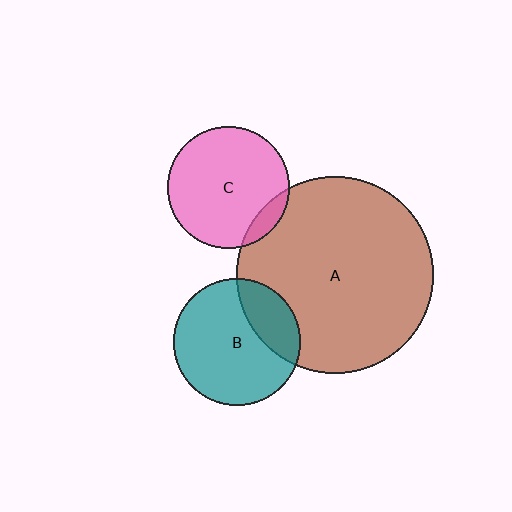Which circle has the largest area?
Circle A (brown).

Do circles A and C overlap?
Yes.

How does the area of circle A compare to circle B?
Approximately 2.4 times.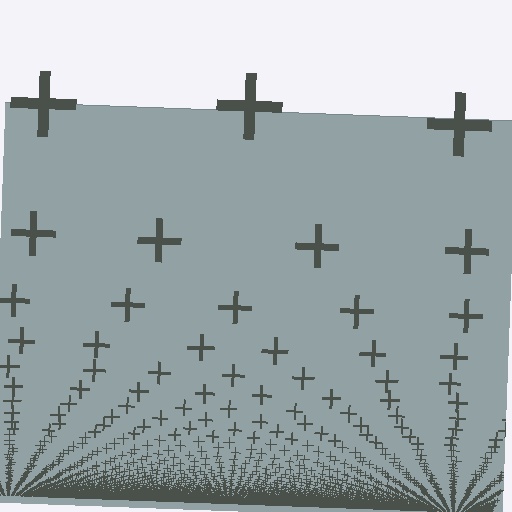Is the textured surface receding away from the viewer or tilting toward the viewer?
The surface appears to tilt toward the viewer. Texture elements get larger and sparser toward the top.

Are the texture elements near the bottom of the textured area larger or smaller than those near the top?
Smaller. The gradient is inverted — elements near the bottom are smaller and denser.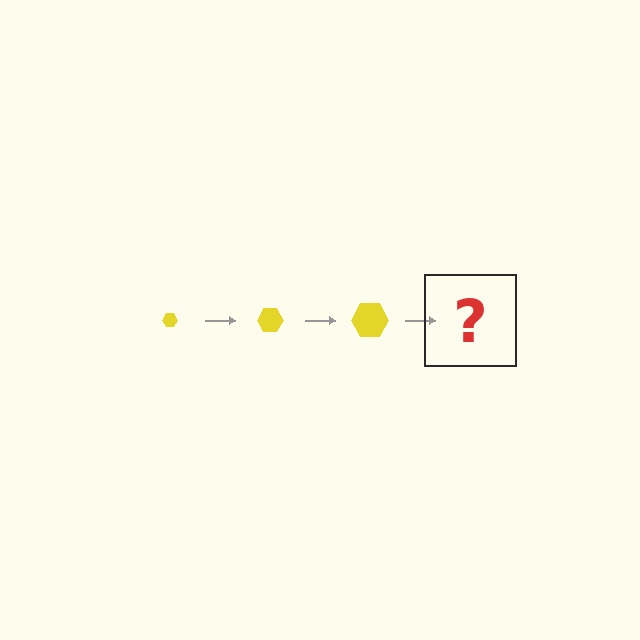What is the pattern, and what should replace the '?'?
The pattern is that the hexagon gets progressively larger each step. The '?' should be a yellow hexagon, larger than the previous one.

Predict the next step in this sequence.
The next step is a yellow hexagon, larger than the previous one.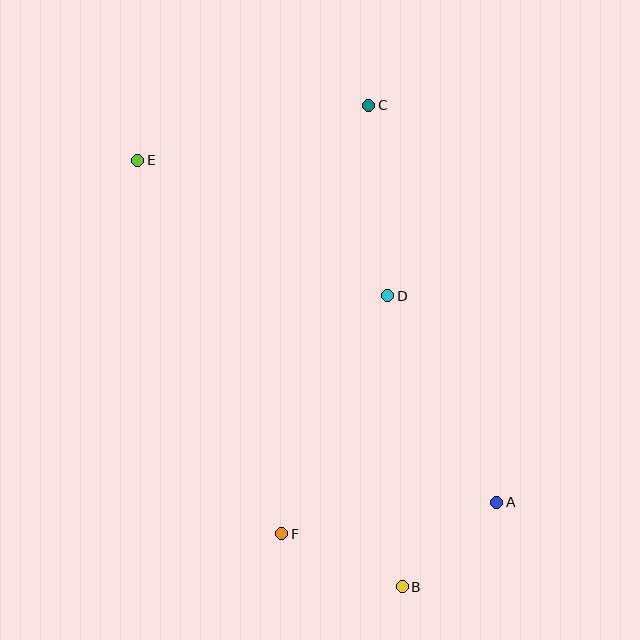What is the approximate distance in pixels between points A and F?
The distance between A and F is approximately 217 pixels.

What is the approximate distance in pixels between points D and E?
The distance between D and E is approximately 284 pixels.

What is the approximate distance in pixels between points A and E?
The distance between A and E is approximately 496 pixels.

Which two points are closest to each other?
Points A and B are closest to each other.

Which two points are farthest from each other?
Points B and E are farthest from each other.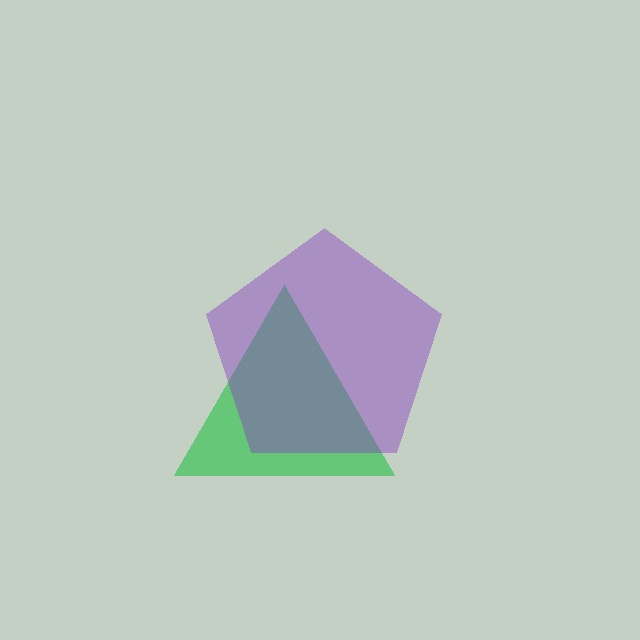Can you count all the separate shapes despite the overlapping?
Yes, there are 2 separate shapes.